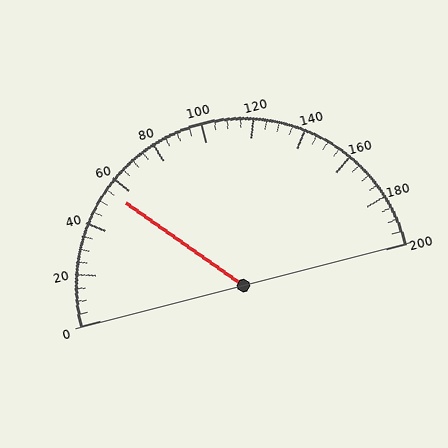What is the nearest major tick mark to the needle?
The nearest major tick mark is 60.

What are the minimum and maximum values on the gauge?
The gauge ranges from 0 to 200.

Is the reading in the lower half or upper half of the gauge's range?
The reading is in the lower half of the range (0 to 200).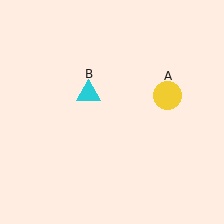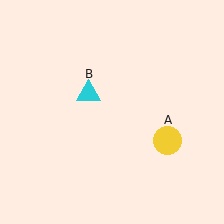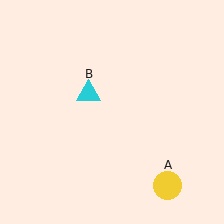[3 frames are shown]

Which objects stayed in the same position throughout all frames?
Cyan triangle (object B) remained stationary.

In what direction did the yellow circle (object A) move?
The yellow circle (object A) moved down.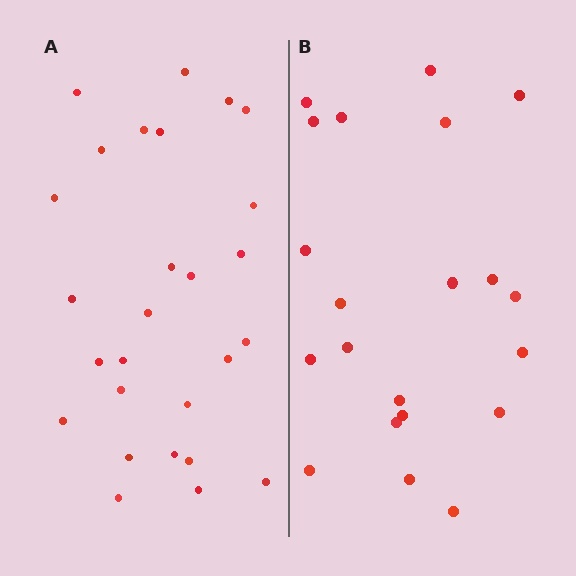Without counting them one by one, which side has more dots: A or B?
Region A (the left region) has more dots.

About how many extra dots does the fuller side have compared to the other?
Region A has about 6 more dots than region B.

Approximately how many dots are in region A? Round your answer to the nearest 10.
About 30 dots. (The exact count is 27, which rounds to 30.)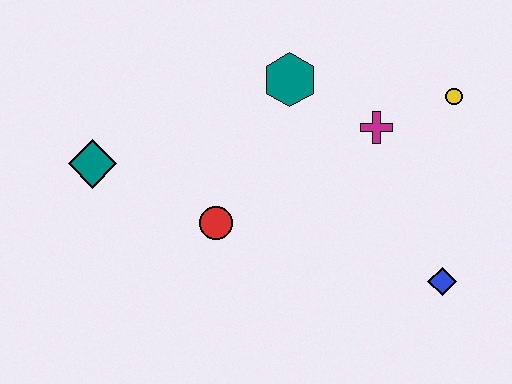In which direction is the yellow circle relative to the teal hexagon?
The yellow circle is to the right of the teal hexagon.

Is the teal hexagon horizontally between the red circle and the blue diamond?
Yes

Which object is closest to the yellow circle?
The magenta cross is closest to the yellow circle.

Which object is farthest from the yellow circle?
The teal diamond is farthest from the yellow circle.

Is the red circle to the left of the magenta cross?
Yes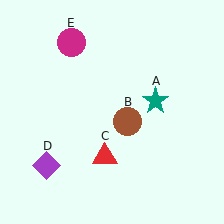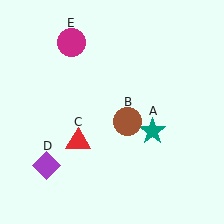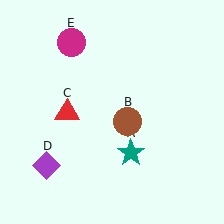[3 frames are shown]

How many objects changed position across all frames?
2 objects changed position: teal star (object A), red triangle (object C).